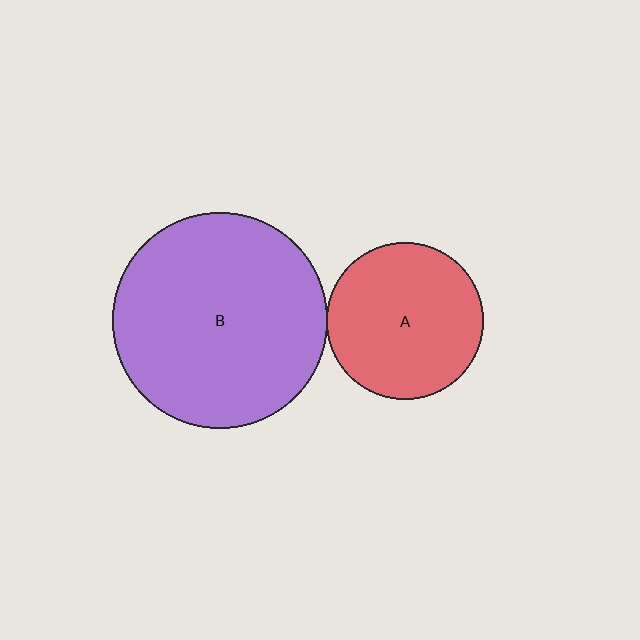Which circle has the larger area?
Circle B (purple).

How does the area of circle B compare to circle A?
Approximately 1.9 times.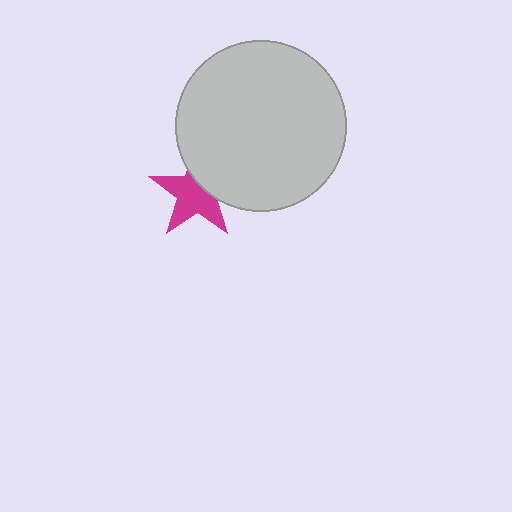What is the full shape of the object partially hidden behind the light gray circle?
The partially hidden object is a magenta star.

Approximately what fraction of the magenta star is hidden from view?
Roughly 36% of the magenta star is hidden behind the light gray circle.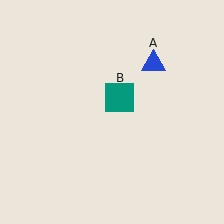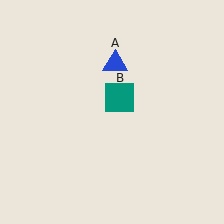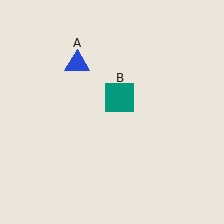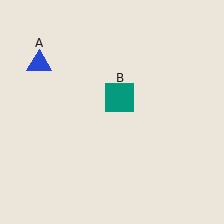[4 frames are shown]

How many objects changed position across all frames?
1 object changed position: blue triangle (object A).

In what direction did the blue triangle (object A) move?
The blue triangle (object A) moved left.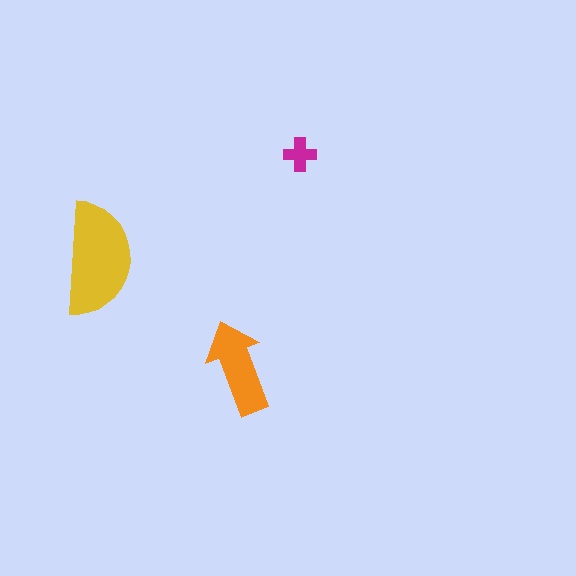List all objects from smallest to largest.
The magenta cross, the orange arrow, the yellow semicircle.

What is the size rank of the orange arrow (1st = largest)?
2nd.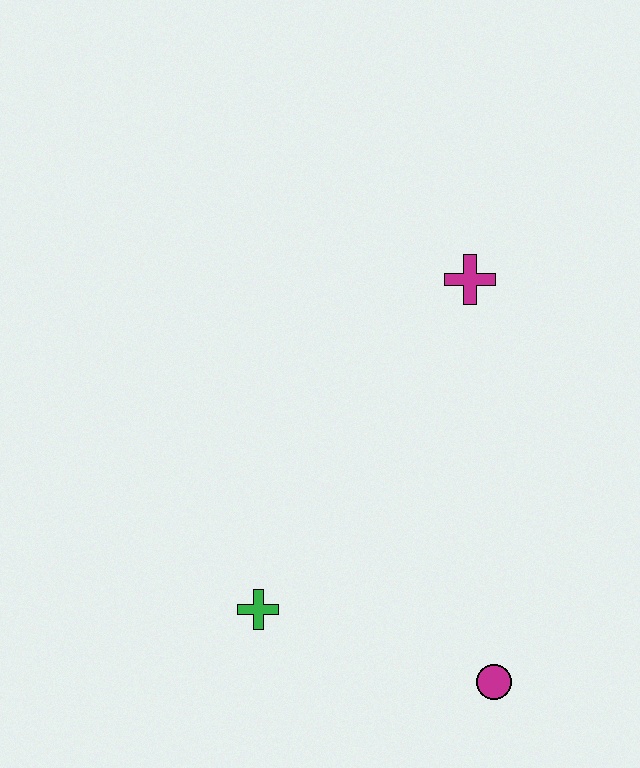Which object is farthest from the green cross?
The magenta cross is farthest from the green cross.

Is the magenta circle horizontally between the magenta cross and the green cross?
No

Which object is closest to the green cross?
The magenta circle is closest to the green cross.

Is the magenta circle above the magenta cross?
No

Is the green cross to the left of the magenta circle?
Yes